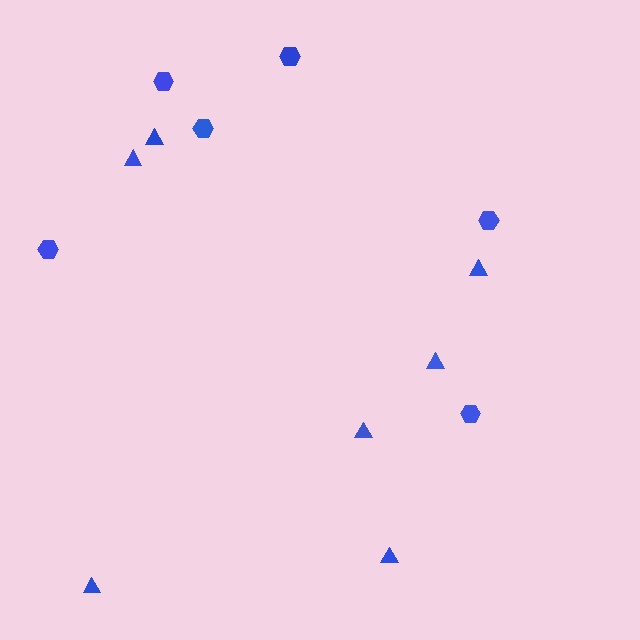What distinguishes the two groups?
There are 2 groups: one group of hexagons (6) and one group of triangles (7).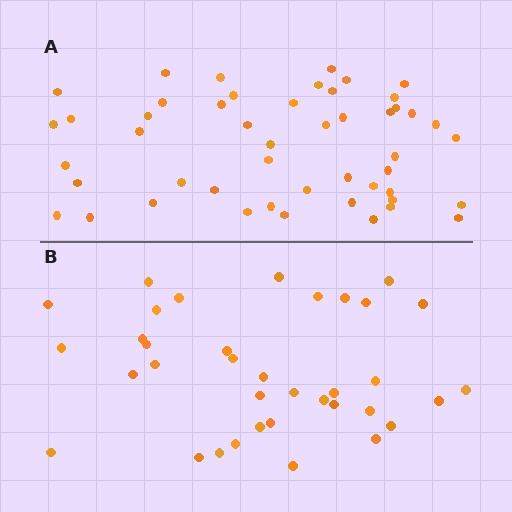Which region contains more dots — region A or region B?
Region A (the top region) has more dots.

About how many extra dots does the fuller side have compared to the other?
Region A has approximately 15 more dots than region B.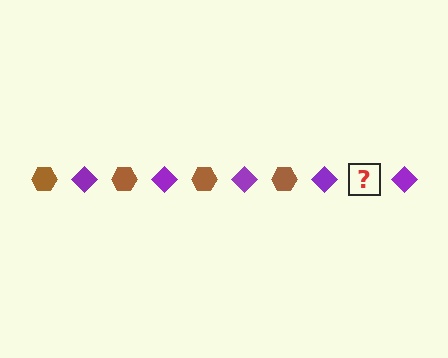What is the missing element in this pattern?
The missing element is a brown hexagon.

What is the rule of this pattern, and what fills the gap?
The rule is that the pattern alternates between brown hexagon and purple diamond. The gap should be filled with a brown hexagon.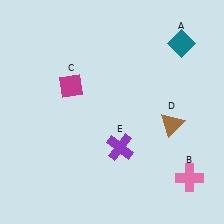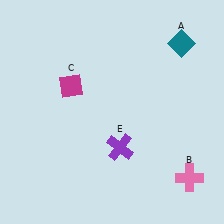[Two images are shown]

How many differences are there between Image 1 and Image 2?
There is 1 difference between the two images.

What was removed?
The brown triangle (D) was removed in Image 2.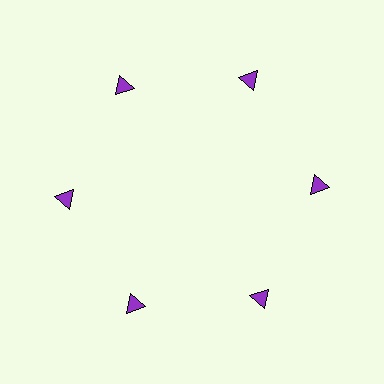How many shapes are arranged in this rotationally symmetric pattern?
There are 6 shapes, arranged in 6 groups of 1.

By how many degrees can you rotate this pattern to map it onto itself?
The pattern maps onto itself every 60 degrees of rotation.